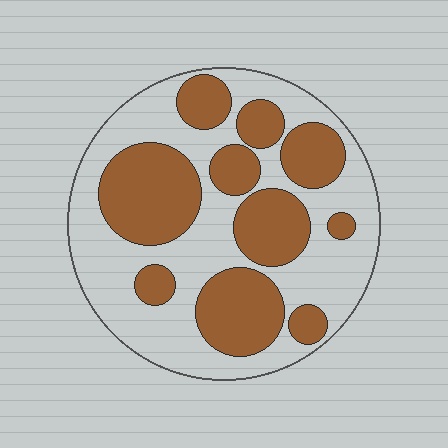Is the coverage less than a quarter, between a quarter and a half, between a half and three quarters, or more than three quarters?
Between a quarter and a half.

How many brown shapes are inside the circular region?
10.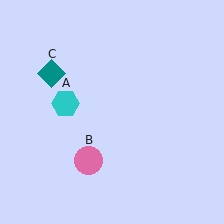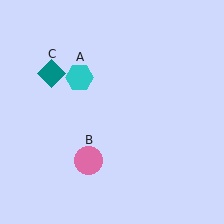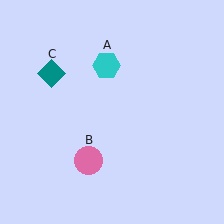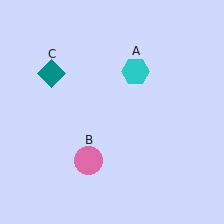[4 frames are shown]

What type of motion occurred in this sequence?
The cyan hexagon (object A) rotated clockwise around the center of the scene.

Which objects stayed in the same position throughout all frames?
Pink circle (object B) and teal diamond (object C) remained stationary.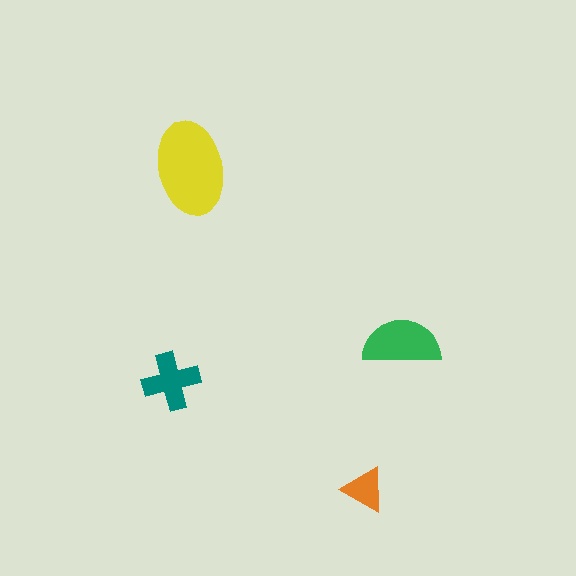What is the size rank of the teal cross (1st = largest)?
3rd.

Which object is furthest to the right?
The green semicircle is rightmost.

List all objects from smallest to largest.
The orange triangle, the teal cross, the green semicircle, the yellow ellipse.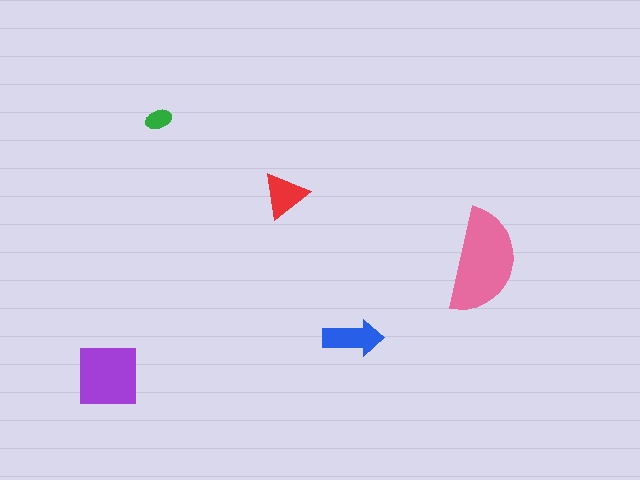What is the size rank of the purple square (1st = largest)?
2nd.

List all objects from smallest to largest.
The green ellipse, the red triangle, the blue arrow, the purple square, the pink semicircle.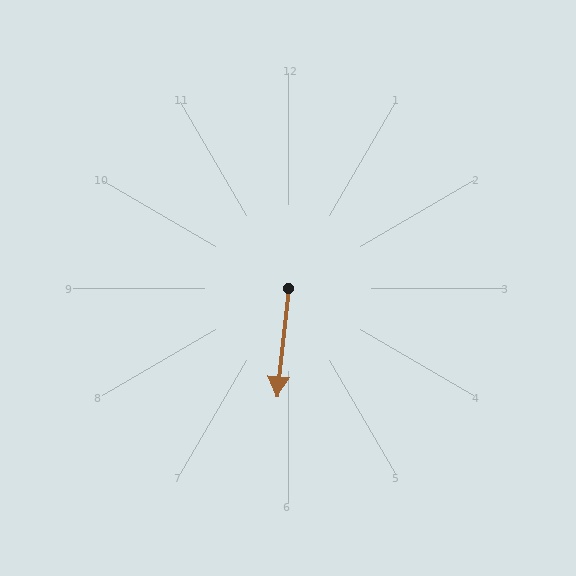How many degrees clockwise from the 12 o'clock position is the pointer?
Approximately 186 degrees.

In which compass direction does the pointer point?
South.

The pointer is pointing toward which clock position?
Roughly 6 o'clock.